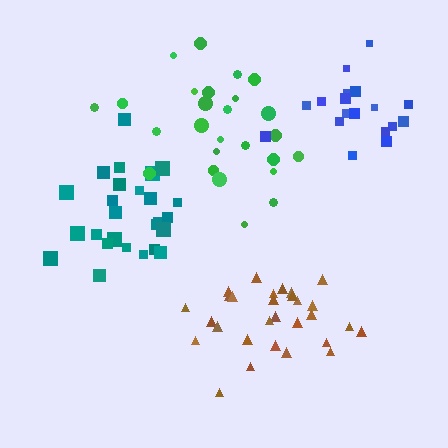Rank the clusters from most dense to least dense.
brown, blue, teal, green.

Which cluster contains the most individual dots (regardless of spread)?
Brown (29).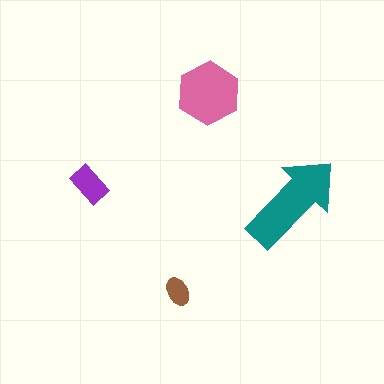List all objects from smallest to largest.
The brown ellipse, the purple rectangle, the pink hexagon, the teal arrow.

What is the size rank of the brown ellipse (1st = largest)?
4th.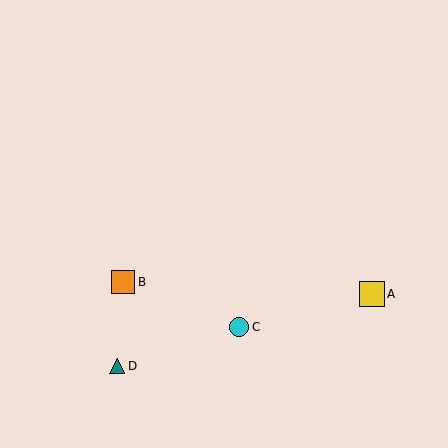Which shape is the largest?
The yellow square (labeled A) is the largest.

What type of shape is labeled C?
Shape C is a cyan circle.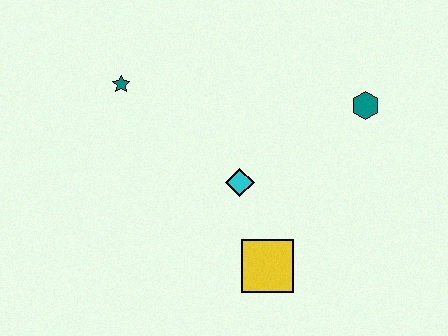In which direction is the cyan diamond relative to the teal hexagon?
The cyan diamond is to the left of the teal hexagon.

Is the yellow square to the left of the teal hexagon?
Yes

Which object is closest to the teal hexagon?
The cyan diamond is closest to the teal hexagon.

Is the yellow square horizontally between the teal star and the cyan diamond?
No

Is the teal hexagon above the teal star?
No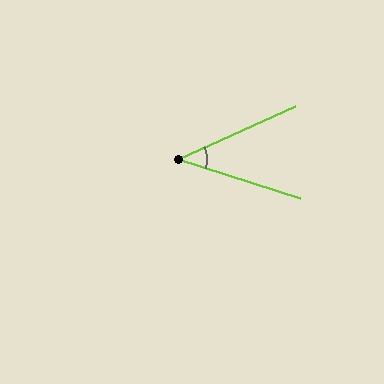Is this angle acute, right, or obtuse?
It is acute.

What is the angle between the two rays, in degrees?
Approximately 42 degrees.